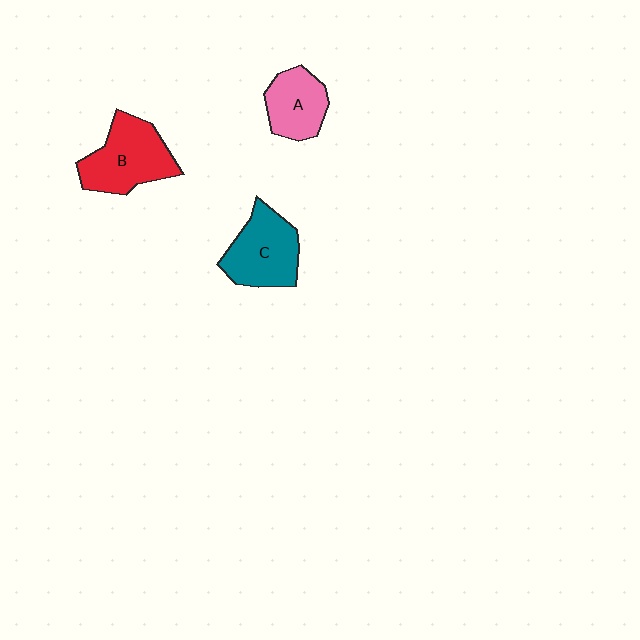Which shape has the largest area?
Shape B (red).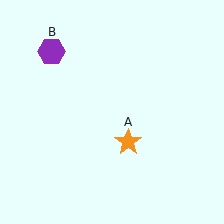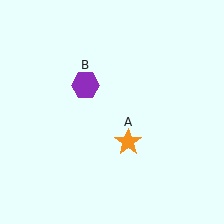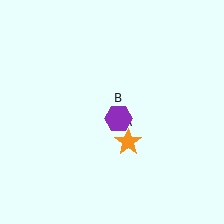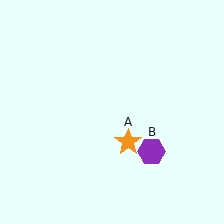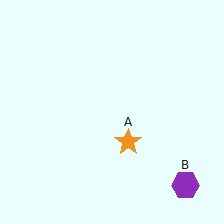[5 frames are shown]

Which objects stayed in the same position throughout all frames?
Orange star (object A) remained stationary.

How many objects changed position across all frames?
1 object changed position: purple hexagon (object B).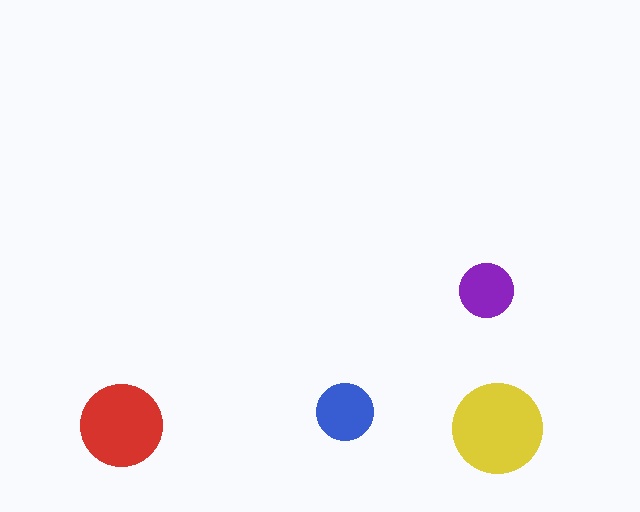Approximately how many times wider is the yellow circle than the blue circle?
About 1.5 times wider.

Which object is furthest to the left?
The red circle is leftmost.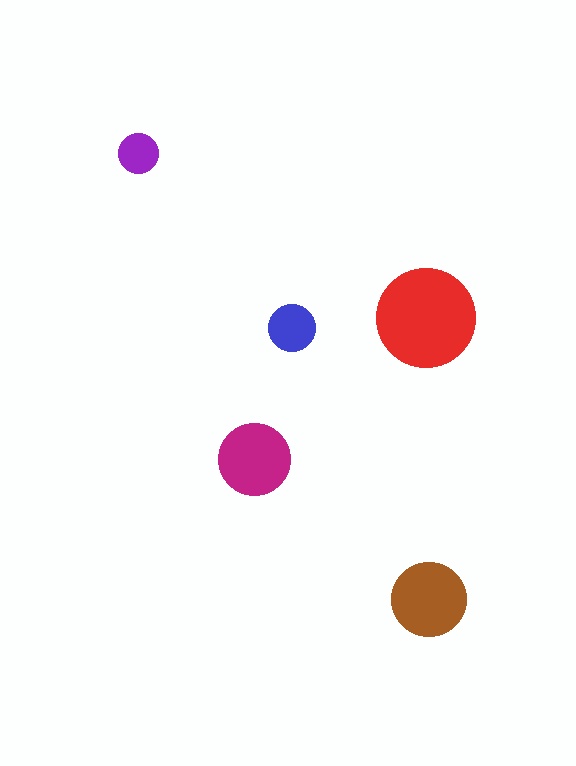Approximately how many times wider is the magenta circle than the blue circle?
About 1.5 times wider.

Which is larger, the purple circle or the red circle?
The red one.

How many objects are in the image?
There are 5 objects in the image.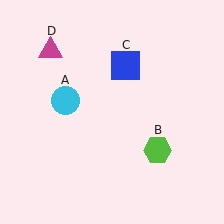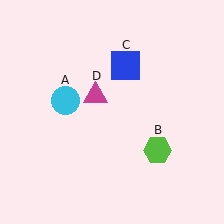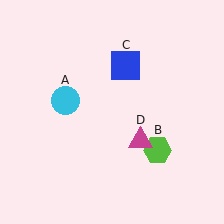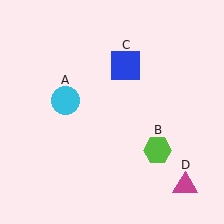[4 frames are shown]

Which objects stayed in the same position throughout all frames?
Cyan circle (object A) and lime hexagon (object B) and blue square (object C) remained stationary.